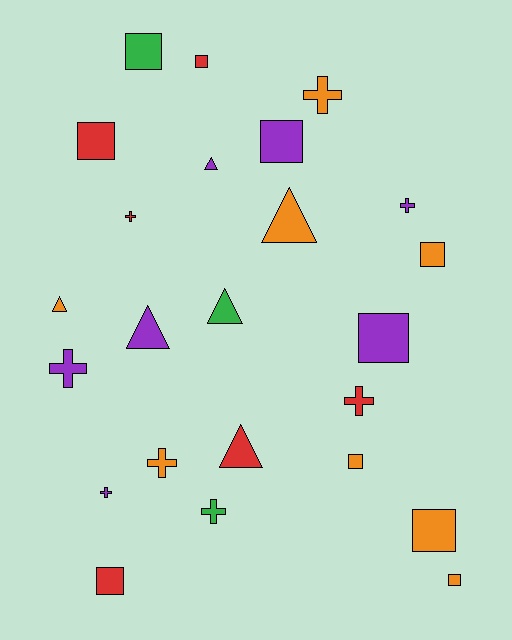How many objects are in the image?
There are 24 objects.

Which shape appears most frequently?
Square, with 10 objects.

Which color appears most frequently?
Orange, with 8 objects.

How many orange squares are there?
There are 4 orange squares.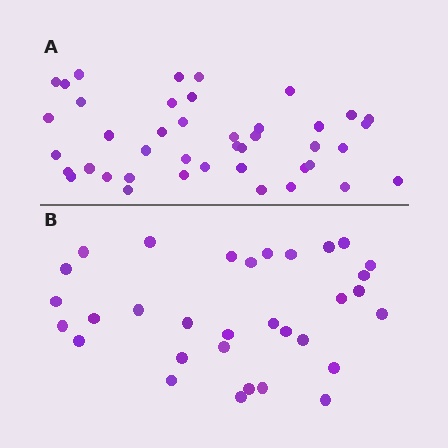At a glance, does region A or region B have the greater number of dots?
Region A (the top region) has more dots.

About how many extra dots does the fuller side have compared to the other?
Region A has roughly 10 or so more dots than region B.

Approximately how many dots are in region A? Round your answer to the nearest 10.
About 40 dots. (The exact count is 42, which rounds to 40.)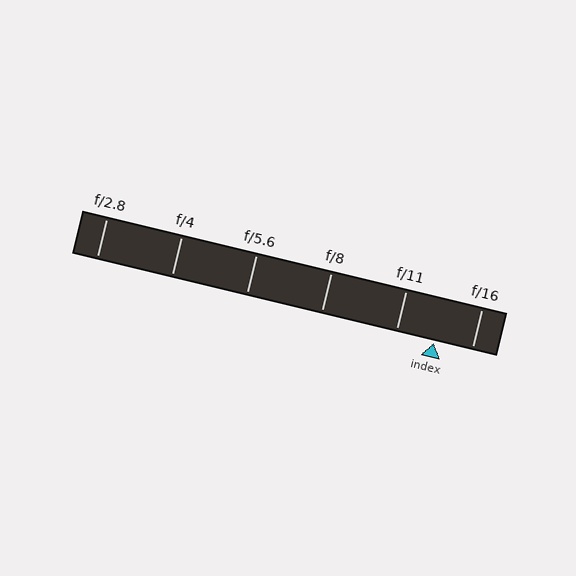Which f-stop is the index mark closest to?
The index mark is closest to f/16.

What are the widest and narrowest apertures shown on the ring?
The widest aperture shown is f/2.8 and the narrowest is f/16.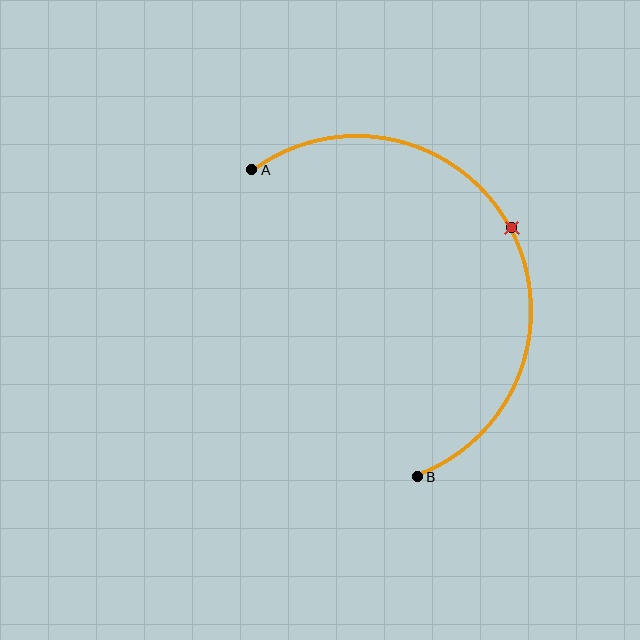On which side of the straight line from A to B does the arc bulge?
The arc bulges to the right of the straight line connecting A and B.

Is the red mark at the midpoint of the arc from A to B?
Yes. The red mark lies on the arc at equal arc-length from both A and B — it is the arc midpoint.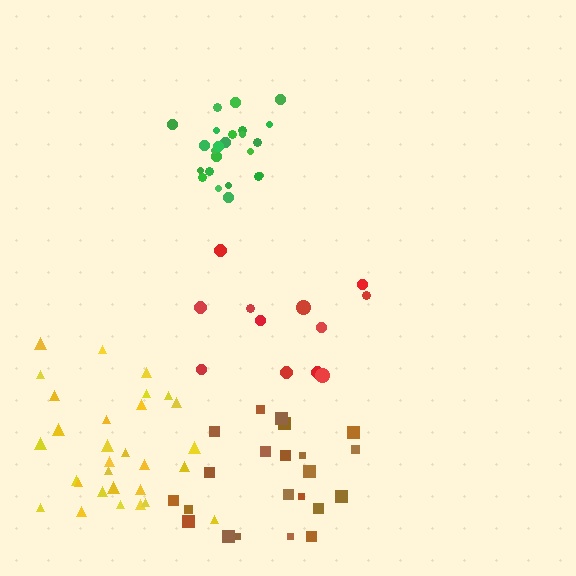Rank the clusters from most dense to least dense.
green, yellow, brown, red.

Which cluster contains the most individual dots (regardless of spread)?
Yellow (31).